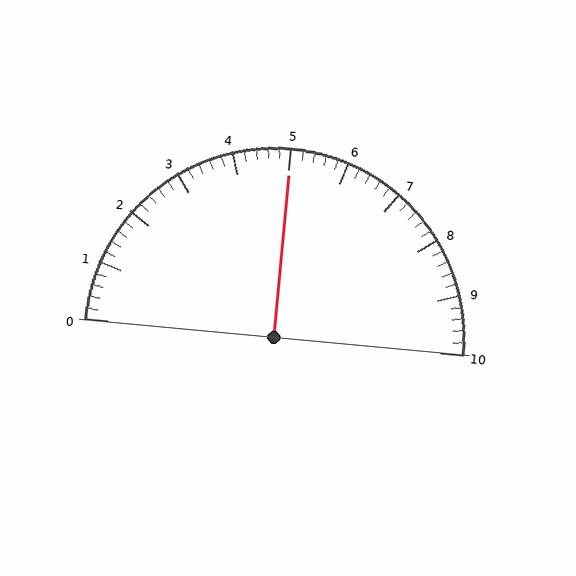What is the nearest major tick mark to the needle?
The nearest major tick mark is 5.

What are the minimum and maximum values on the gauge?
The gauge ranges from 0 to 10.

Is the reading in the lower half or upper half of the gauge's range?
The reading is in the upper half of the range (0 to 10).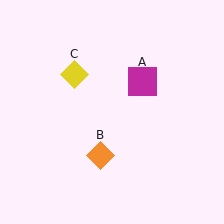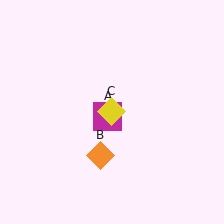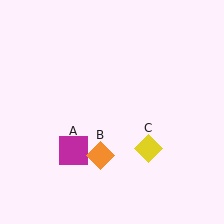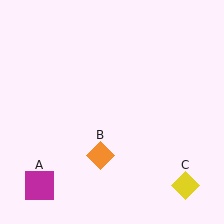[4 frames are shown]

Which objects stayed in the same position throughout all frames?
Orange diamond (object B) remained stationary.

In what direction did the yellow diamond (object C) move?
The yellow diamond (object C) moved down and to the right.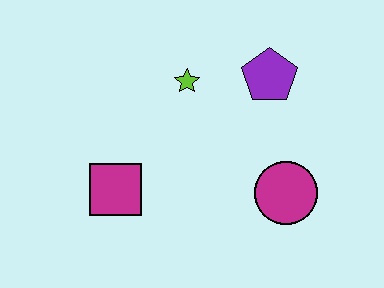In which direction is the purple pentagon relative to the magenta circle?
The purple pentagon is above the magenta circle.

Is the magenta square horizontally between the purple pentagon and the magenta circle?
No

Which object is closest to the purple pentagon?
The lime star is closest to the purple pentagon.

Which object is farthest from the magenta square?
The purple pentagon is farthest from the magenta square.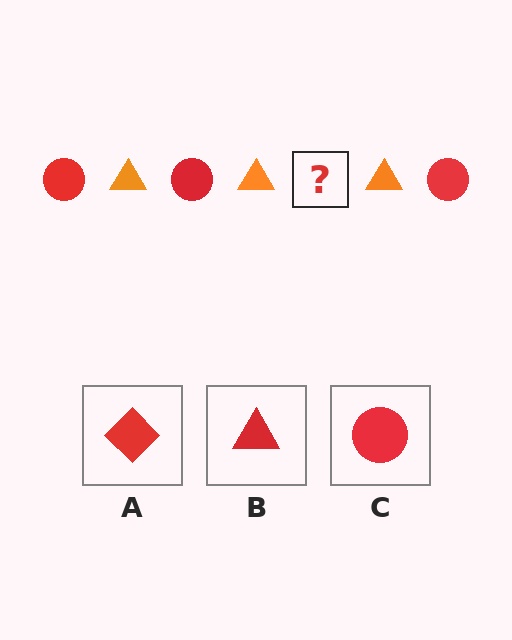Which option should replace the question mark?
Option C.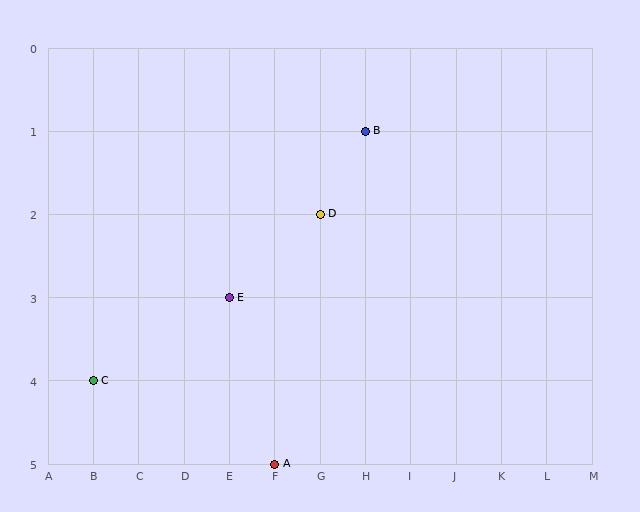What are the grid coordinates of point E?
Point E is at grid coordinates (E, 3).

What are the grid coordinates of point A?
Point A is at grid coordinates (F, 5).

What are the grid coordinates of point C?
Point C is at grid coordinates (B, 4).